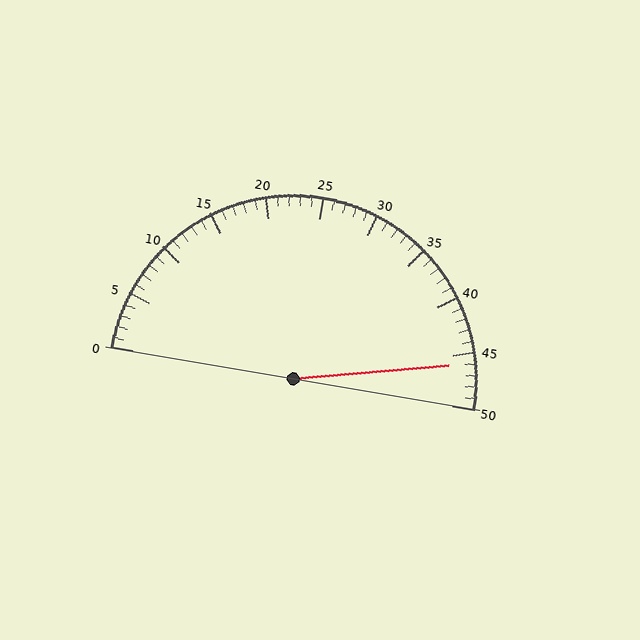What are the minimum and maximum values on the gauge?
The gauge ranges from 0 to 50.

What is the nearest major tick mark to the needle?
The nearest major tick mark is 45.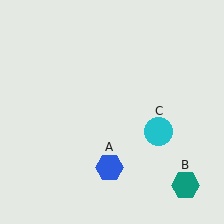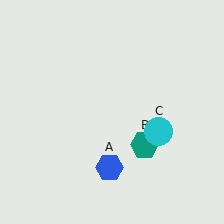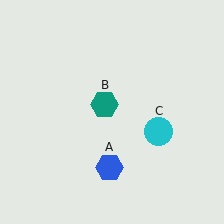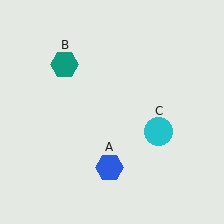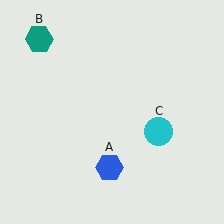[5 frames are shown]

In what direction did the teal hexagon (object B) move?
The teal hexagon (object B) moved up and to the left.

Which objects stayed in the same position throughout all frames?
Blue hexagon (object A) and cyan circle (object C) remained stationary.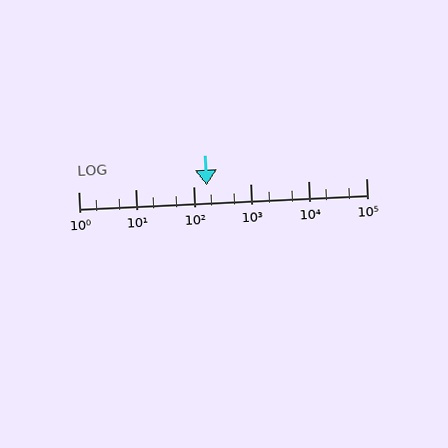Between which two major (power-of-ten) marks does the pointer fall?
The pointer is between 100 and 1000.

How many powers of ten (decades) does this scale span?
The scale spans 5 decades, from 1 to 100000.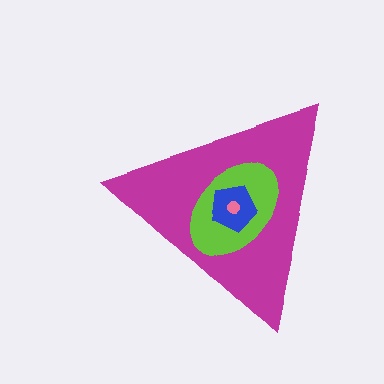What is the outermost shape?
The magenta triangle.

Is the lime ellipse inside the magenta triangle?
Yes.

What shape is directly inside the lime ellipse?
The blue pentagon.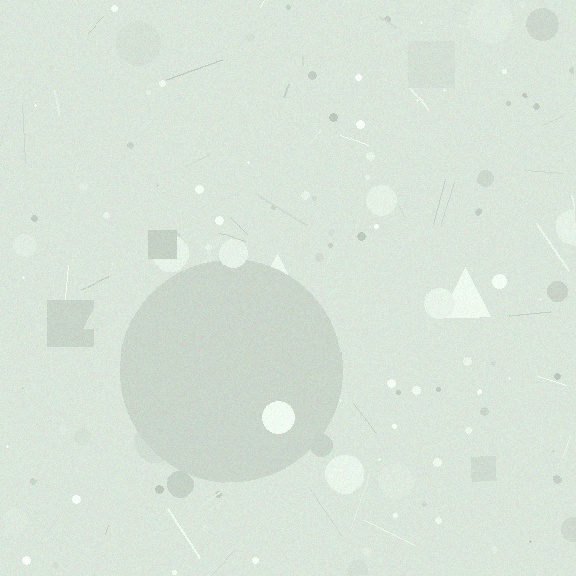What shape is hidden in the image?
A circle is hidden in the image.